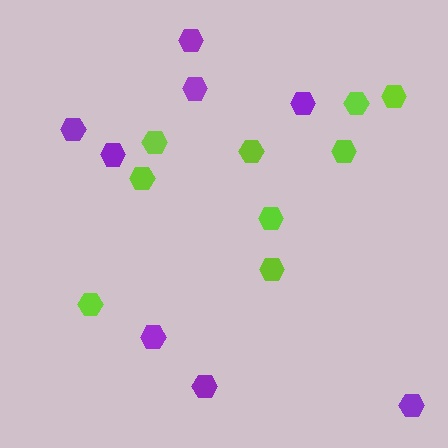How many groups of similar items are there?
There are 2 groups: one group of purple hexagons (8) and one group of lime hexagons (9).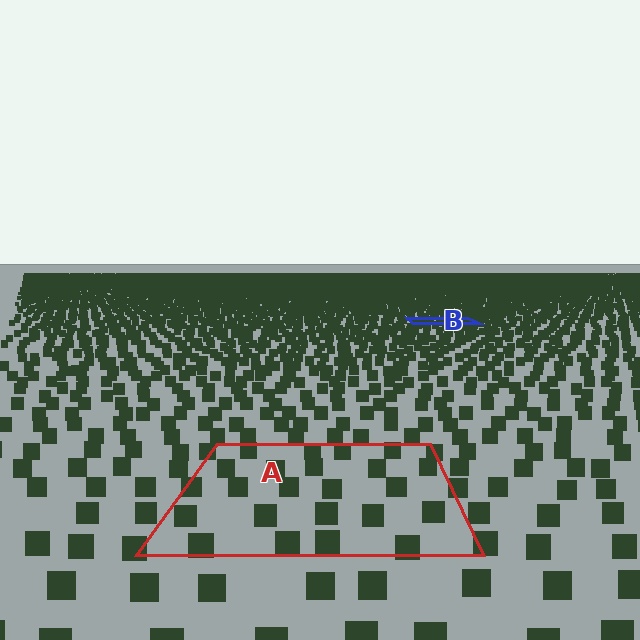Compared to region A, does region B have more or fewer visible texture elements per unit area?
Region B has more texture elements per unit area — they are packed more densely because it is farther away.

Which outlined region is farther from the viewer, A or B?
Region B is farther from the viewer — the texture elements inside it appear smaller and more densely packed.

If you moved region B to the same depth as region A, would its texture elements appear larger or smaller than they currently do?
They would appear larger. At a closer depth, the same texture elements are projected at a bigger on-screen size.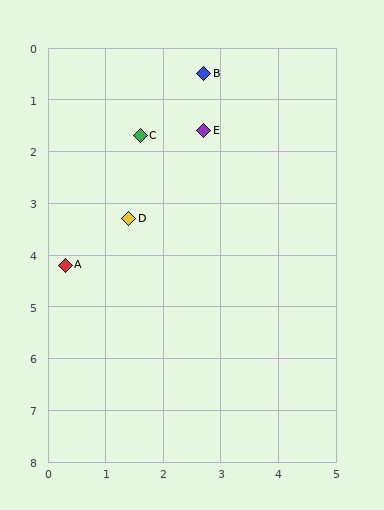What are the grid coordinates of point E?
Point E is at approximately (2.7, 1.6).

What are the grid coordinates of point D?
Point D is at approximately (1.4, 3.3).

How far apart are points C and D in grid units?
Points C and D are about 1.6 grid units apart.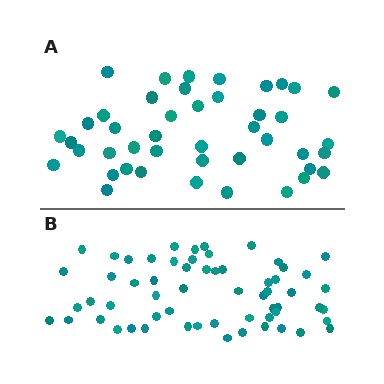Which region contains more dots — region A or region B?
Region B (the bottom region) has more dots.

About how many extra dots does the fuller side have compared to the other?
Region B has approximately 15 more dots than region A.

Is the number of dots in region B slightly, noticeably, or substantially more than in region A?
Region B has noticeably more, but not dramatically so. The ratio is roughly 1.4 to 1.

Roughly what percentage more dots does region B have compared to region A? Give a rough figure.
About 35% more.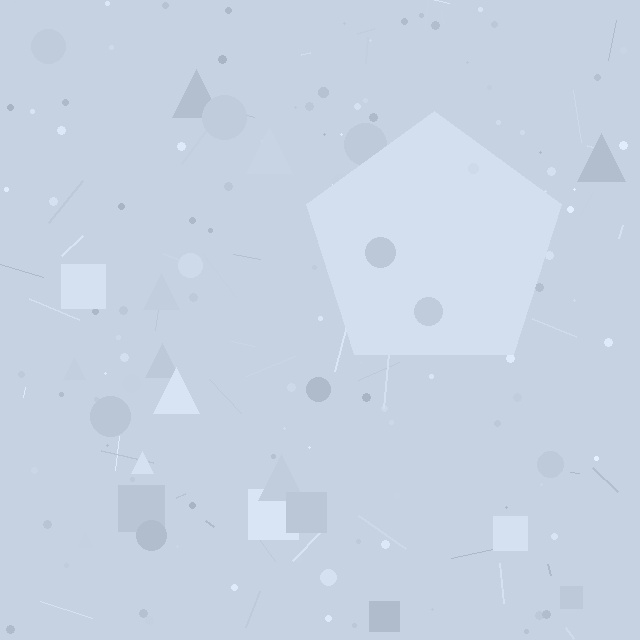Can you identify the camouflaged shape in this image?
The camouflaged shape is a pentagon.